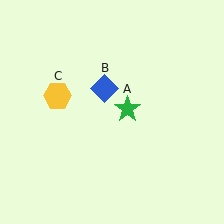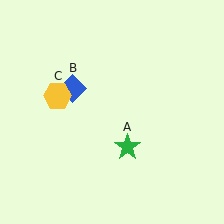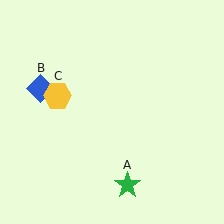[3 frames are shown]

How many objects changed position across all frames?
2 objects changed position: green star (object A), blue diamond (object B).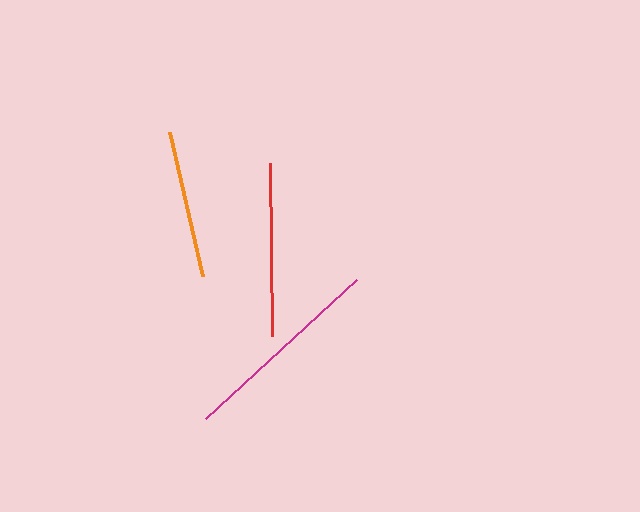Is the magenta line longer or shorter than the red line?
The magenta line is longer than the red line.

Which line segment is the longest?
The magenta line is the longest at approximately 205 pixels.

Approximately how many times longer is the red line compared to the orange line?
The red line is approximately 1.2 times the length of the orange line.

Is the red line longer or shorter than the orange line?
The red line is longer than the orange line.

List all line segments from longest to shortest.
From longest to shortest: magenta, red, orange.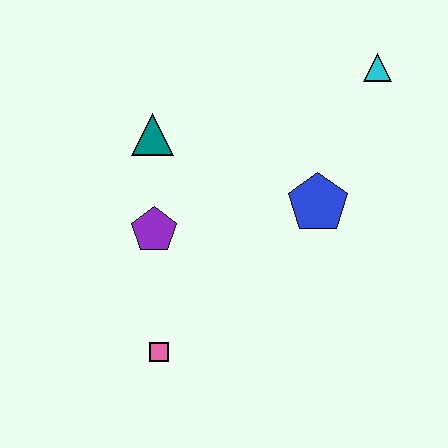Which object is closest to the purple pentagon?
The teal triangle is closest to the purple pentagon.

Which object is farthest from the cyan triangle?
The pink square is farthest from the cyan triangle.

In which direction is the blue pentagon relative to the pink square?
The blue pentagon is to the right of the pink square.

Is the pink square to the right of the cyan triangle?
No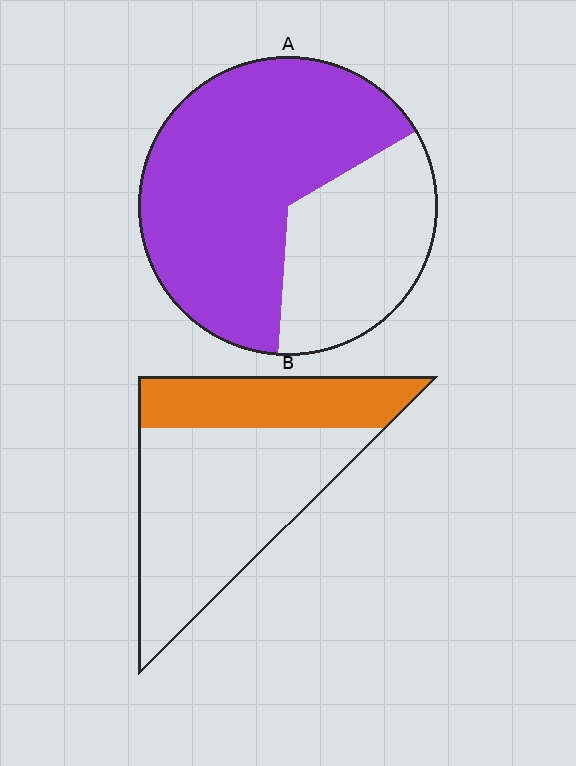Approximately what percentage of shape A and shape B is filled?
A is approximately 65% and B is approximately 30%.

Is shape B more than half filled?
No.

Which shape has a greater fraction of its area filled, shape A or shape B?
Shape A.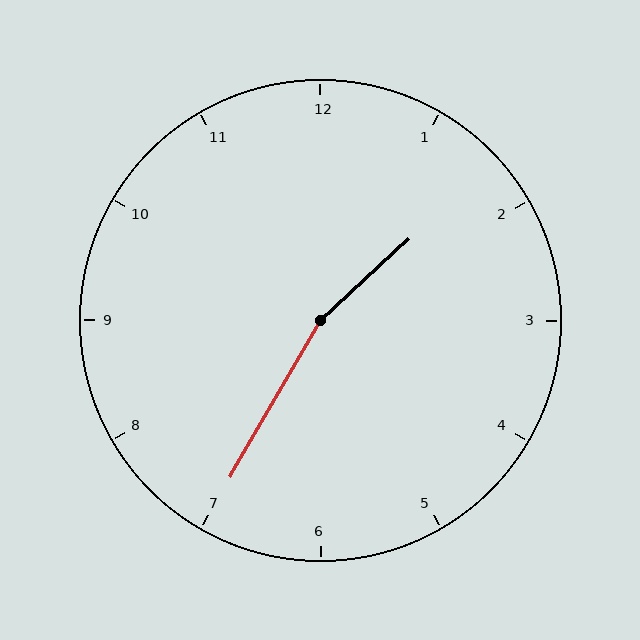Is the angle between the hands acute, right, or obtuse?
It is obtuse.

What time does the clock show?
1:35.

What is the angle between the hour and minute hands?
Approximately 162 degrees.